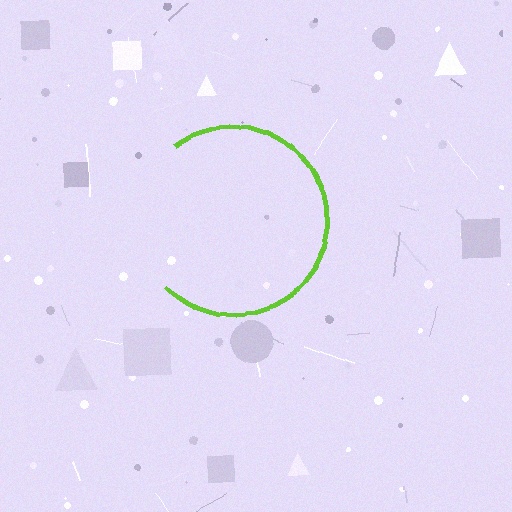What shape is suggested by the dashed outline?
The dashed outline suggests a circle.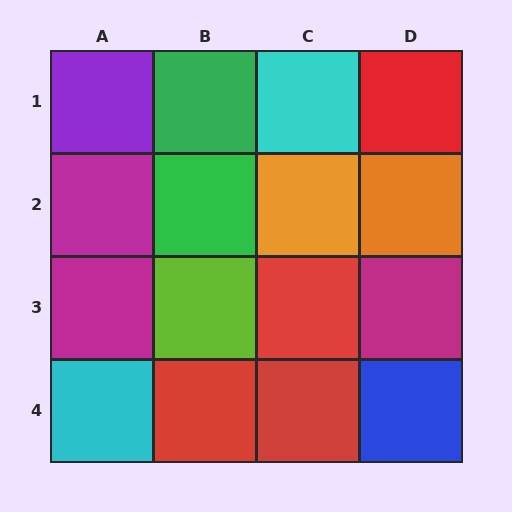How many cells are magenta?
3 cells are magenta.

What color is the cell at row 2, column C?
Orange.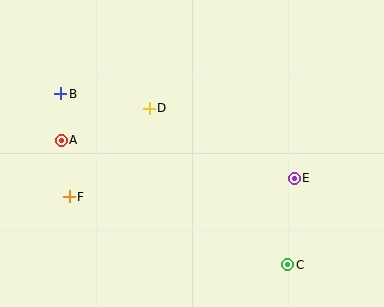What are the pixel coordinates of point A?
Point A is at (61, 140).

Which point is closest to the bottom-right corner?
Point C is closest to the bottom-right corner.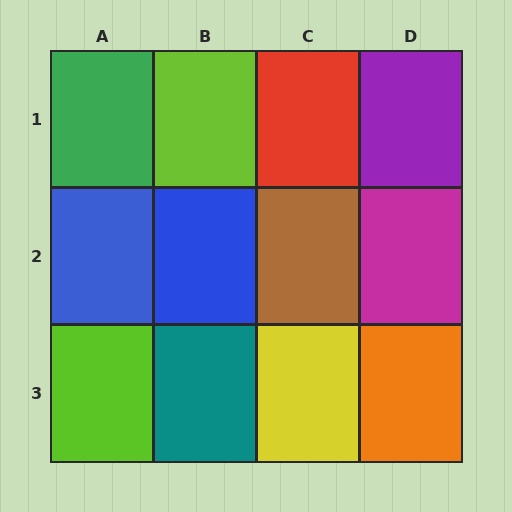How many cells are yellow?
1 cell is yellow.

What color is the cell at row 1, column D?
Purple.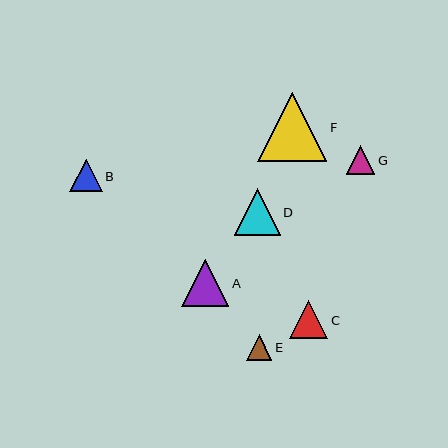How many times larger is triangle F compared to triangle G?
Triangle F is approximately 2.4 times the size of triangle G.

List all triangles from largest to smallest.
From largest to smallest: F, A, D, C, B, G, E.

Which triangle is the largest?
Triangle F is the largest with a size of approximately 69 pixels.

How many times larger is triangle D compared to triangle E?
Triangle D is approximately 1.8 times the size of triangle E.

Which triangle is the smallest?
Triangle E is the smallest with a size of approximately 26 pixels.